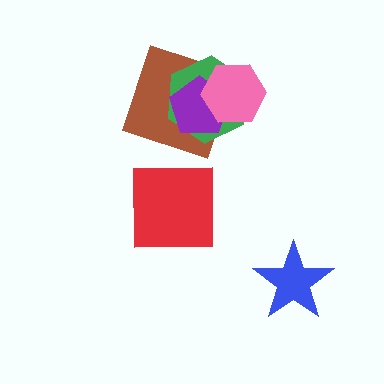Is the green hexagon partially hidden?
Yes, it is partially covered by another shape.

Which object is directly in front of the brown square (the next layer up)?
The green hexagon is directly in front of the brown square.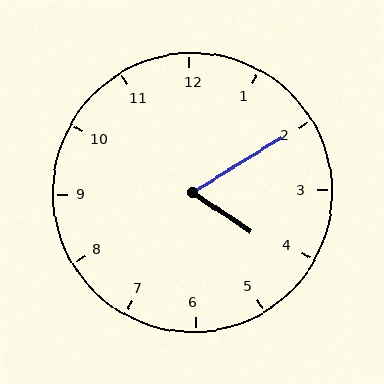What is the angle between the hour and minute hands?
Approximately 65 degrees.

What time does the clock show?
4:10.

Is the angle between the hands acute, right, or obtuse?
It is acute.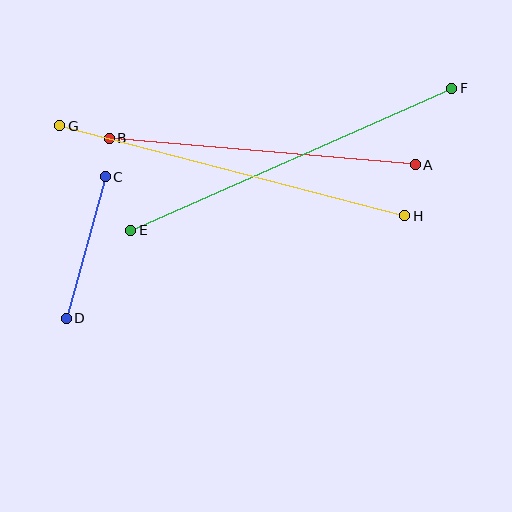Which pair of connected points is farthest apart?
Points G and H are farthest apart.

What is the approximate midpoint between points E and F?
The midpoint is at approximately (291, 159) pixels.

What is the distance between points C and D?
The distance is approximately 147 pixels.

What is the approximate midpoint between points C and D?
The midpoint is at approximately (86, 248) pixels.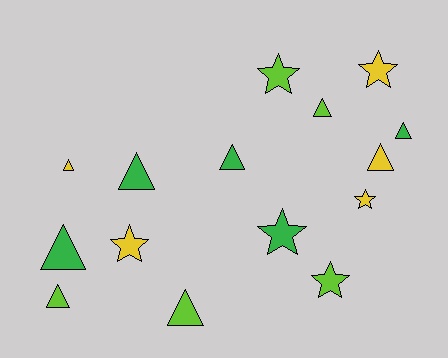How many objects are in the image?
There are 15 objects.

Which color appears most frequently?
Lime, with 5 objects.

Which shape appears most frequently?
Triangle, with 9 objects.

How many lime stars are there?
There are 2 lime stars.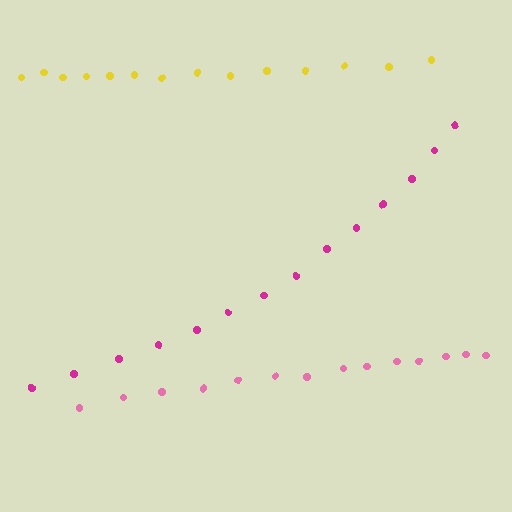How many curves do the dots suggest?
There are 3 distinct paths.